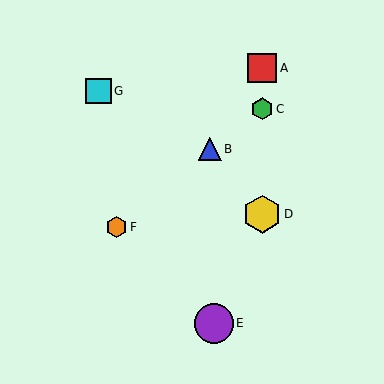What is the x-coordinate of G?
Object G is at x≈99.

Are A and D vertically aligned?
Yes, both are at x≈262.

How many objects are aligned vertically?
3 objects (A, C, D) are aligned vertically.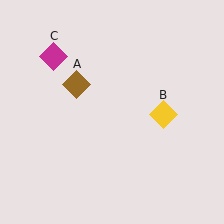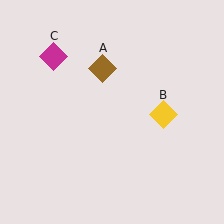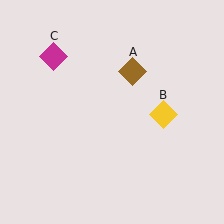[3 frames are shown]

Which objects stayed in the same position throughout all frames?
Yellow diamond (object B) and magenta diamond (object C) remained stationary.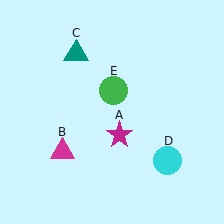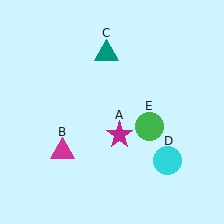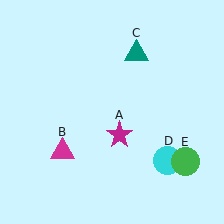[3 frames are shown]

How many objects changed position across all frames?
2 objects changed position: teal triangle (object C), green circle (object E).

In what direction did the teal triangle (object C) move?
The teal triangle (object C) moved right.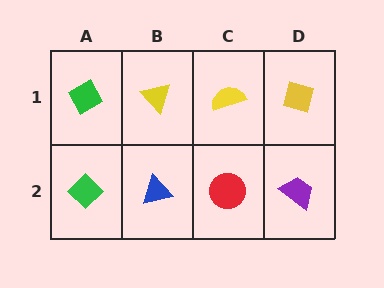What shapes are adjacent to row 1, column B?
A blue triangle (row 2, column B), a green diamond (row 1, column A), a yellow semicircle (row 1, column C).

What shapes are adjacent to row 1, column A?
A green diamond (row 2, column A), a yellow triangle (row 1, column B).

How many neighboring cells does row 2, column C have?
3.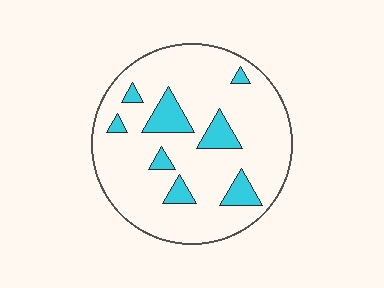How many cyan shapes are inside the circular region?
8.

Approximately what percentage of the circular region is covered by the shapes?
Approximately 15%.